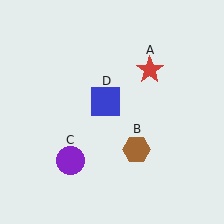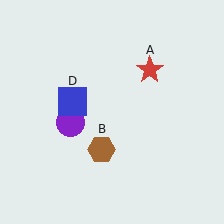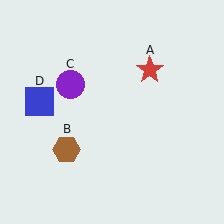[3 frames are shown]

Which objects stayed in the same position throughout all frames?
Red star (object A) remained stationary.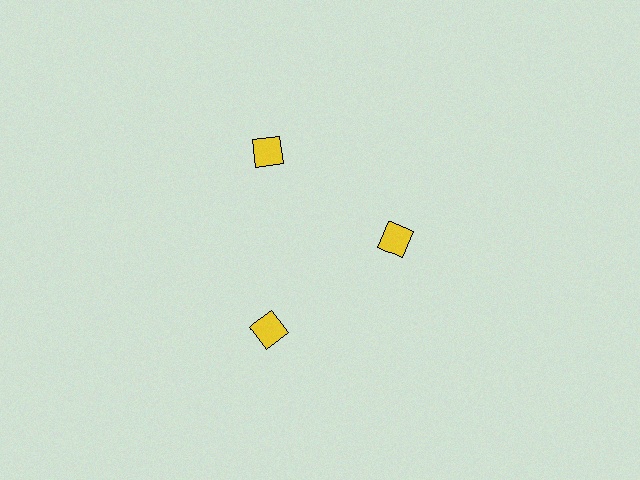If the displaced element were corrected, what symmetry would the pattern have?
It would have 3-fold rotational symmetry — the pattern would map onto itself every 120 degrees.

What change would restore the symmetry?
The symmetry would be restored by moving it outward, back onto the ring so that all 3 diamonds sit at equal angles and equal distance from the center.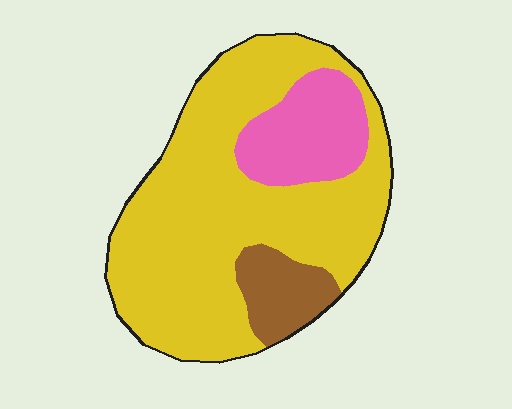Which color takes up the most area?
Yellow, at roughly 75%.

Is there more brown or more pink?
Pink.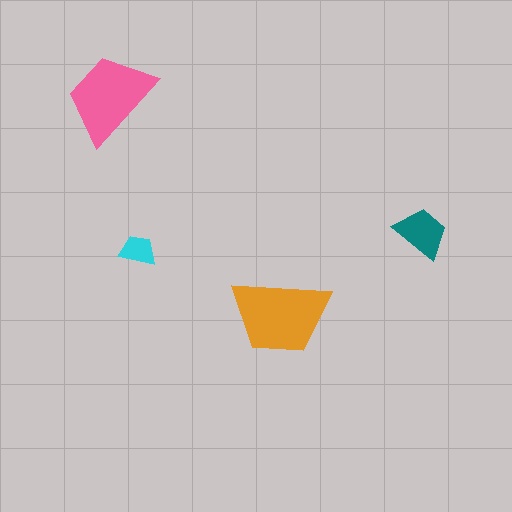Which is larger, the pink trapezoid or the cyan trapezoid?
The pink one.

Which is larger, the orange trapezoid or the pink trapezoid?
The orange one.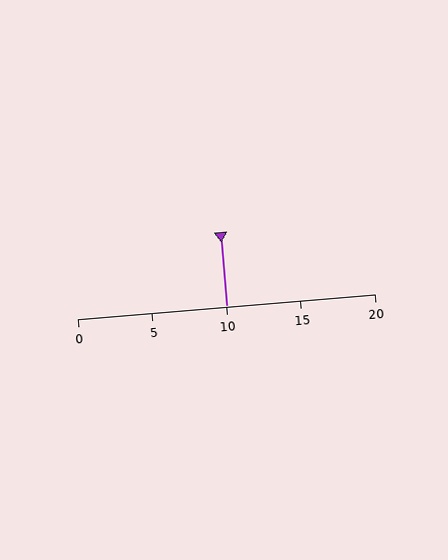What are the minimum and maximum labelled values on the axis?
The axis runs from 0 to 20.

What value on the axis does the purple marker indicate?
The marker indicates approximately 10.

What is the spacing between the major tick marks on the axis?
The major ticks are spaced 5 apart.